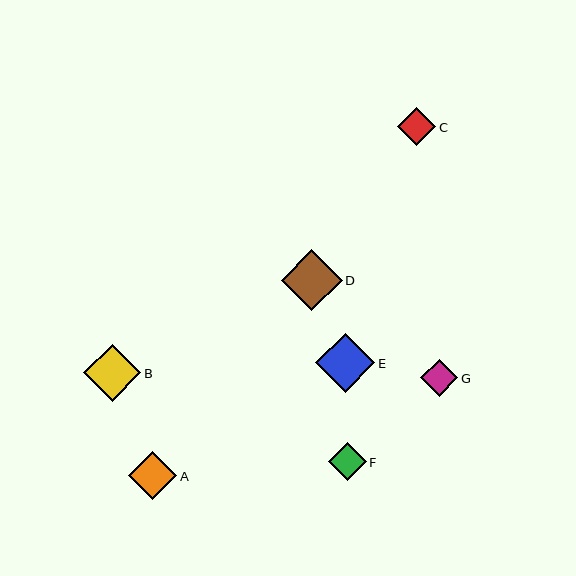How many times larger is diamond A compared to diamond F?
Diamond A is approximately 1.3 times the size of diamond F.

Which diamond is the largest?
Diamond D is the largest with a size of approximately 61 pixels.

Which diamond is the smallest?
Diamond G is the smallest with a size of approximately 37 pixels.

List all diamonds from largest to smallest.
From largest to smallest: D, E, B, A, F, C, G.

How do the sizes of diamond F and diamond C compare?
Diamond F and diamond C are approximately the same size.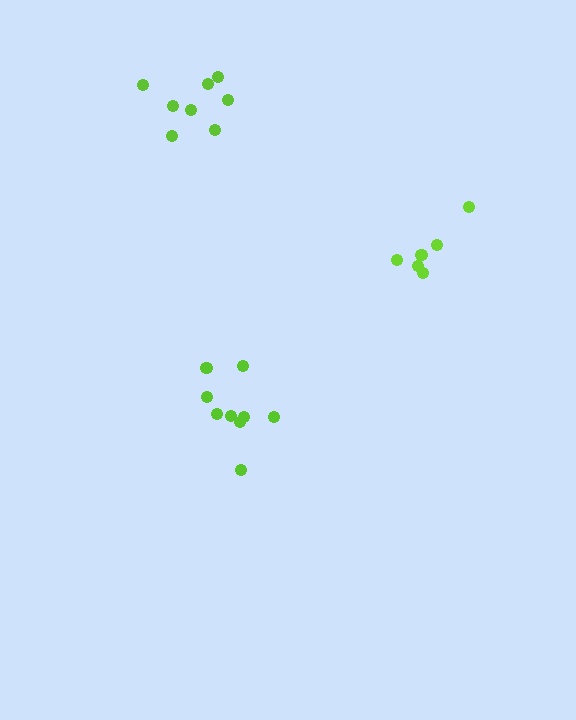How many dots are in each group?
Group 1: 7 dots, Group 2: 9 dots, Group 3: 8 dots (24 total).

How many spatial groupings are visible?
There are 3 spatial groupings.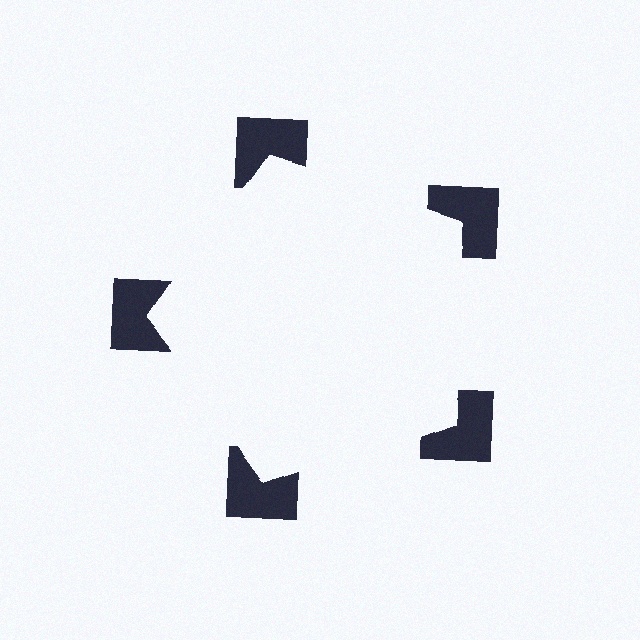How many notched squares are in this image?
There are 5 — one at each vertex of the illusory pentagon.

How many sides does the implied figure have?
5 sides.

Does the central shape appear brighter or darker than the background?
It typically appears slightly brighter than the background, even though no actual brightness change is drawn.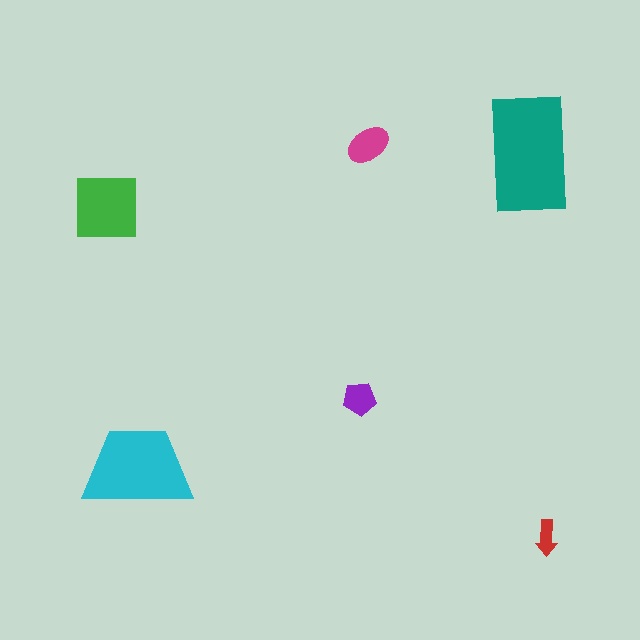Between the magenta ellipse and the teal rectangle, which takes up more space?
The teal rectangle.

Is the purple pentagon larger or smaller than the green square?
Smaller.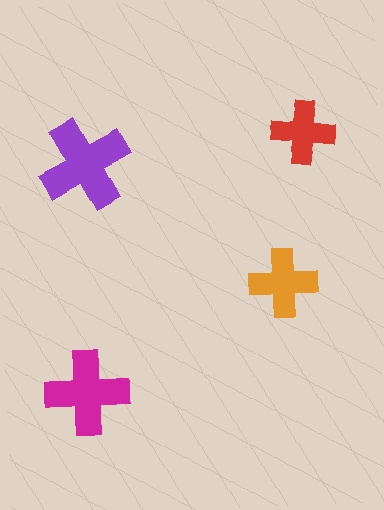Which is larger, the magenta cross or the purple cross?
The purple one.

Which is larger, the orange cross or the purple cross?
The purple one.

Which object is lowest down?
The magenta cross is bottommost.